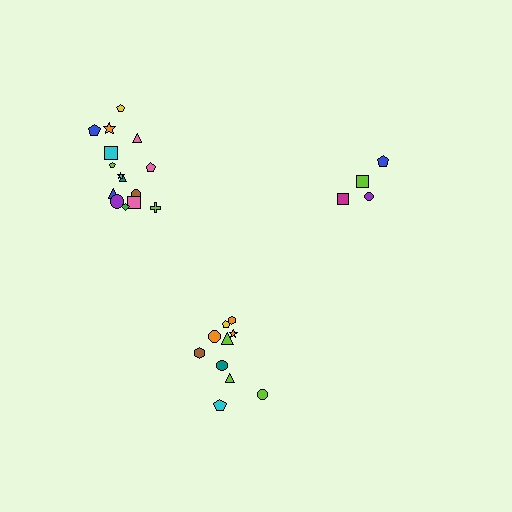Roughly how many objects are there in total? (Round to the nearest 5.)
Roughly 30 objects in total.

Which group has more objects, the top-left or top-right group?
The top-left group.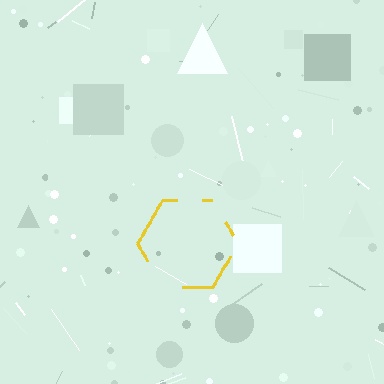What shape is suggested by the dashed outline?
The dashed outline suggests a hexagon.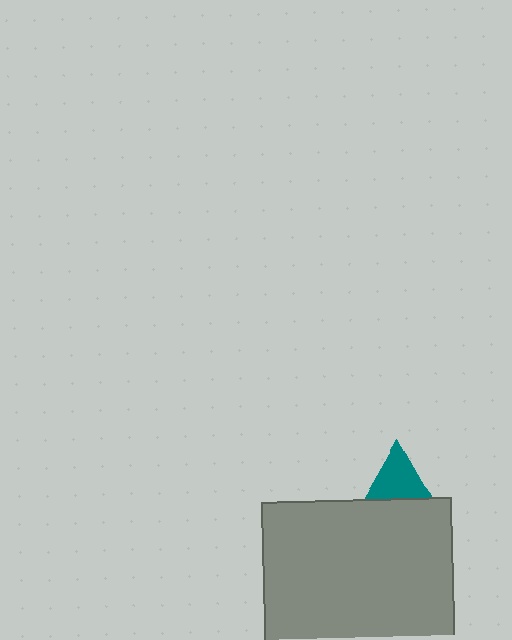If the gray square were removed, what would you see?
You would see the complete teal triangle.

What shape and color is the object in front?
The object in front is a gray square.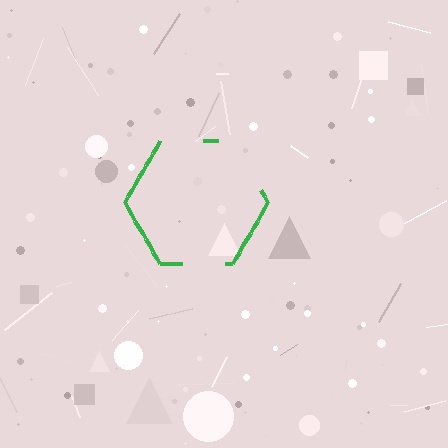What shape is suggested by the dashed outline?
The dashed outline suggests a hexagon.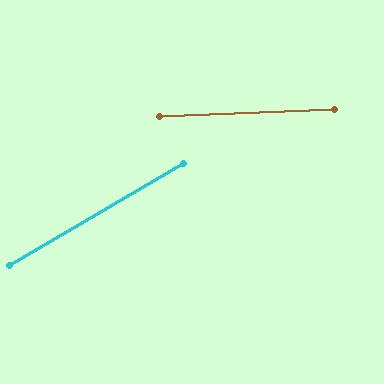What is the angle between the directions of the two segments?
Approximately 28 degrees.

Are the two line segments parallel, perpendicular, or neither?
Neither parallel nor perpendicular — they differ by about 28°.